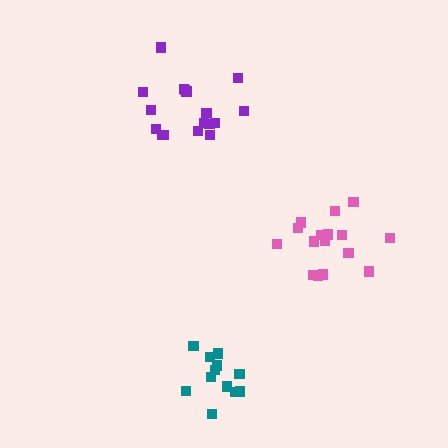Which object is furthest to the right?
The pink cluster is rightmost.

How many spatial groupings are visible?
There are 3 spatial groupings.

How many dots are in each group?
Group 1: 16 dots, Group 2: 17 dots, Group 3: 12 dots (45 total).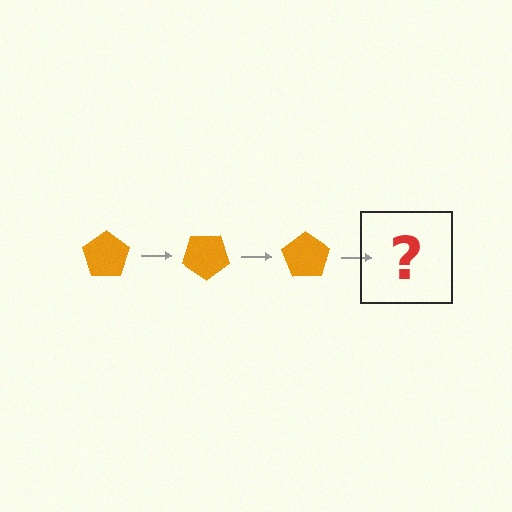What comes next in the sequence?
The next element should be an orange pentagon rotated 105 degrees.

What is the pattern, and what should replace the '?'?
The pattern is that the pentagon rotates 35 degrees each step. The '?' should be an orange pentagon rotated 105 degrees.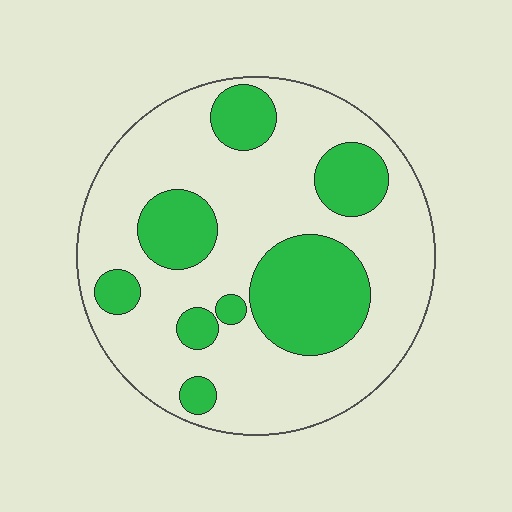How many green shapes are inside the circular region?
8.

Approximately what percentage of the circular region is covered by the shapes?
Approximately 30%.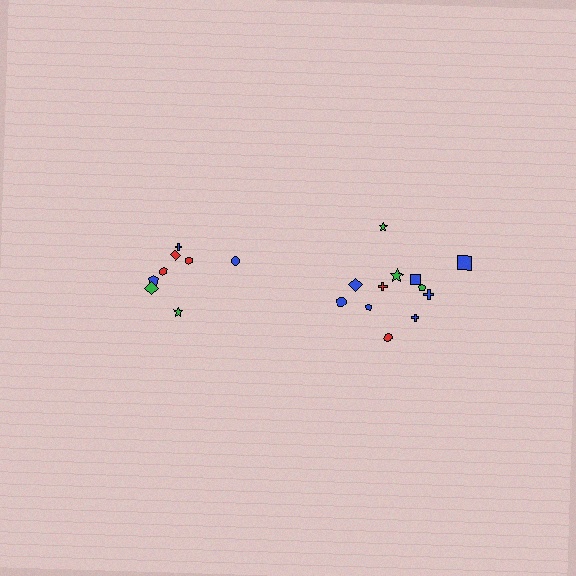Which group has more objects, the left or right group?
The right group.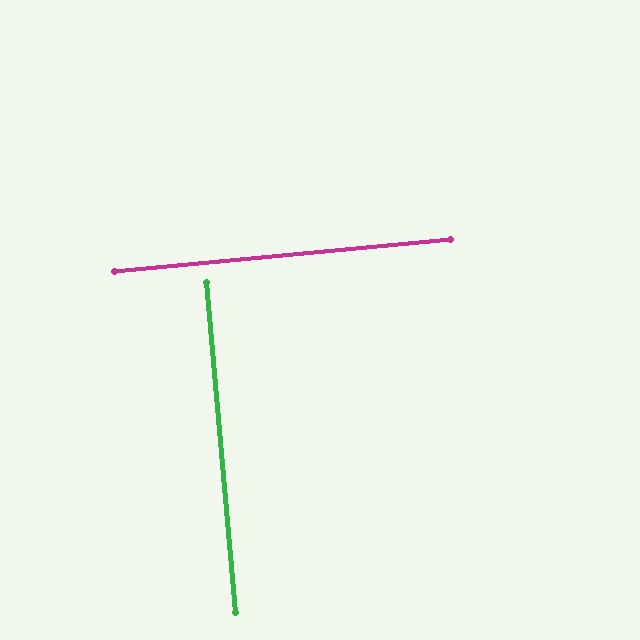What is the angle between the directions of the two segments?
Approximately 89 degrees.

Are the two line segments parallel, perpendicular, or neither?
Perpendicular — they meet at approximately 89°.